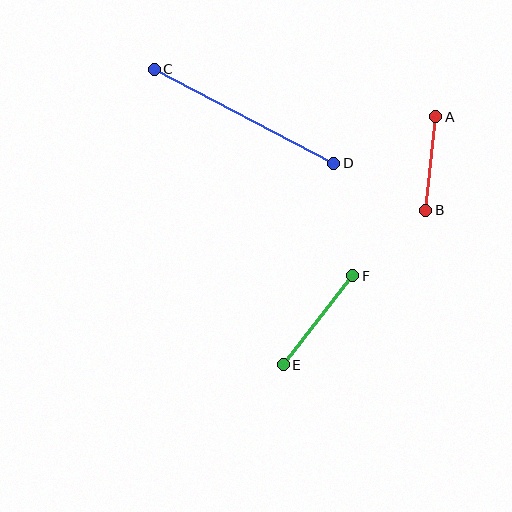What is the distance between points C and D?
The distance is approximately 203 pixels.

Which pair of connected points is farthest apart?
Points C and D are farthest apart.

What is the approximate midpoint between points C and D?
The midpoint is at approximately (244, 116) pixels.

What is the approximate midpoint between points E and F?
The midpoint is at approximately (318, 320) pixels.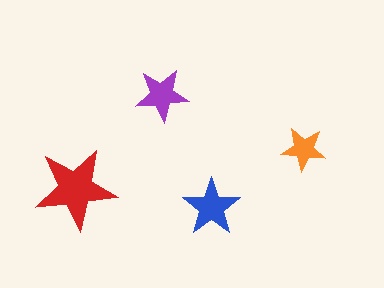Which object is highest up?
The purple star is topmost.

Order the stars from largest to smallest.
the red one, the blue one, the purple one, the orange one.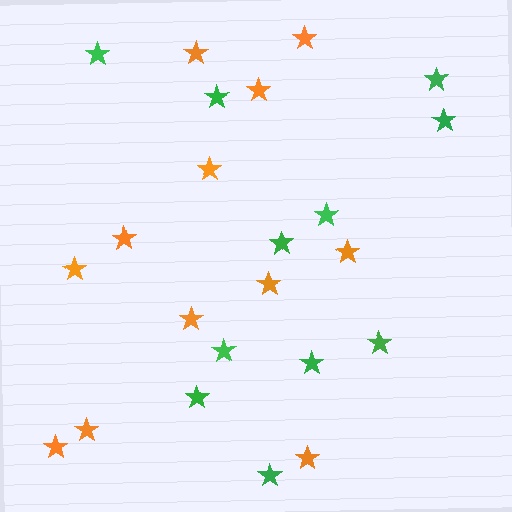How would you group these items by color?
There are 2 groups: one group of orange stars (12) and one group of green stars (11).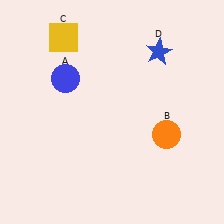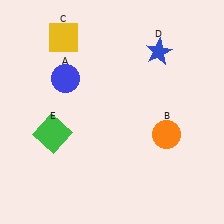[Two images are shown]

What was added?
A green square (E) was added in Image 2.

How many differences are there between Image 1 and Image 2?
There is 1 difference between the two images.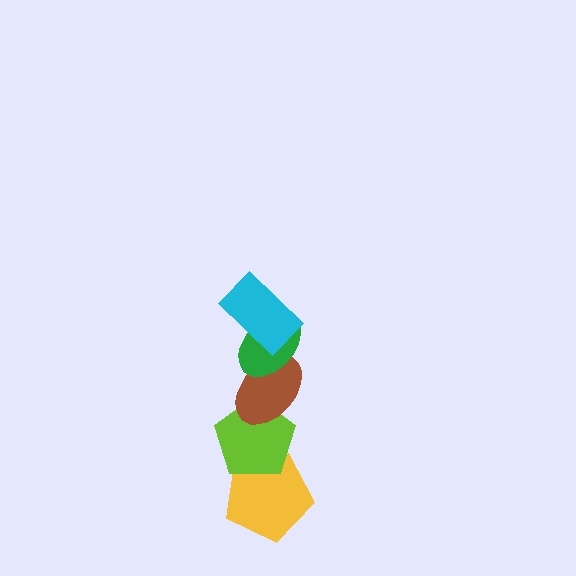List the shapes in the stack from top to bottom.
From top to bottom: the cyan rectangle, the green ellipse, the brown ellipse, the lime pentagon, the yellow pentagon.